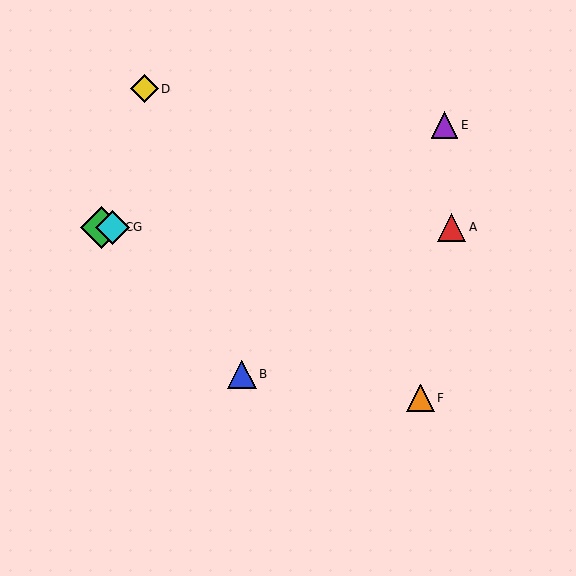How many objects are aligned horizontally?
3 objects (A, C, G) are aligned horizontally.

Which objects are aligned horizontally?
Objects A, C, G are aligned horizontally.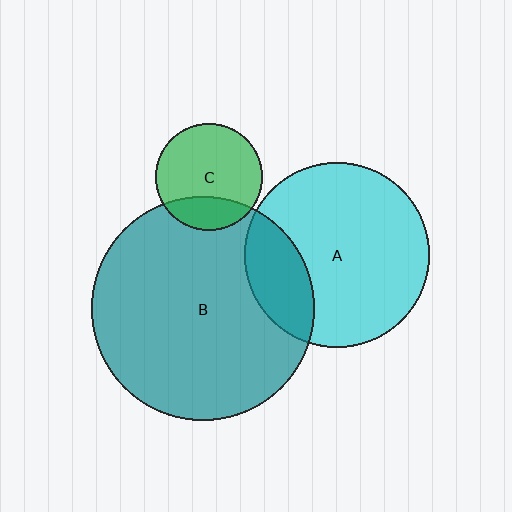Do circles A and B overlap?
Yes.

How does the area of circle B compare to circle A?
Approximately 1.5 times.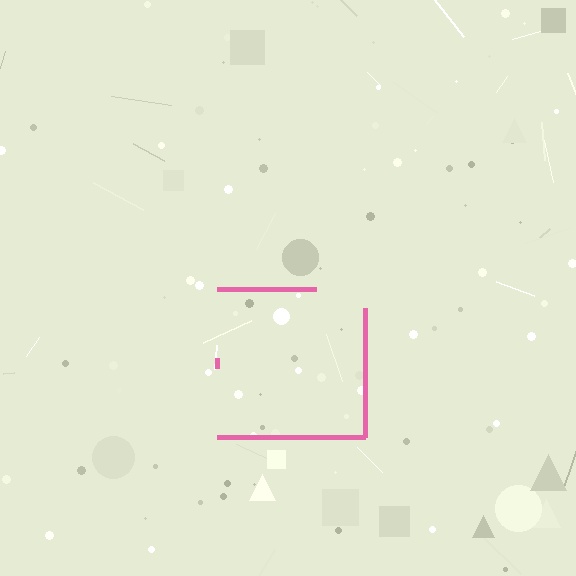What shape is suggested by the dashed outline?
The dashed outline suggests a square.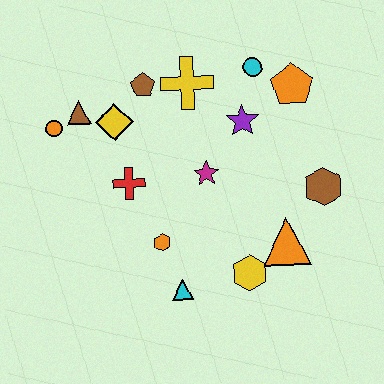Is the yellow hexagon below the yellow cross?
Yes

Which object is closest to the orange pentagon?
The cyan circle is closest to the orange pentagon.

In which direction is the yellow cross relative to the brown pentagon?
The yellow cross is to the right of the brown pentagon.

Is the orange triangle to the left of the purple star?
No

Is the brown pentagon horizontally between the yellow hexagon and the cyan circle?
No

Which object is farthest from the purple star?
The orange circle is farthest from the purple star.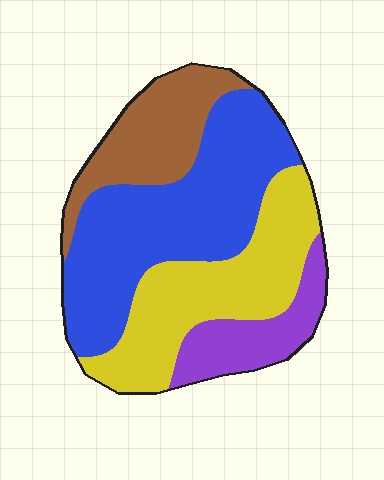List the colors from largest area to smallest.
From largest to smallest: blue, yellow, brown, purple.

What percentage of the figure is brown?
Brown covers around 20% of the figure.